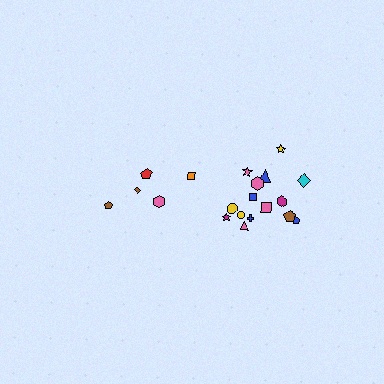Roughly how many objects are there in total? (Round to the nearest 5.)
Roughly 20 objects in total.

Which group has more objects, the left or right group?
The right group.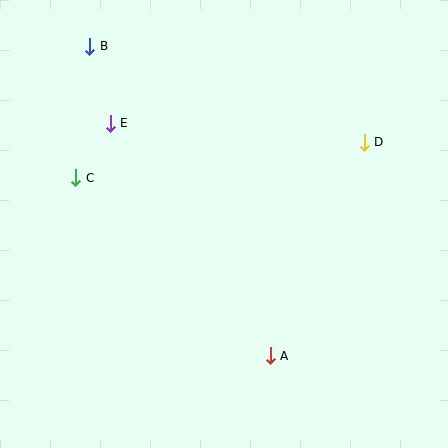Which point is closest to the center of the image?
Point A at (270, 356) is closest to the center.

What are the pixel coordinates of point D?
Point D is at (364, 142).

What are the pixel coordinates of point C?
Point C is at (76, 178).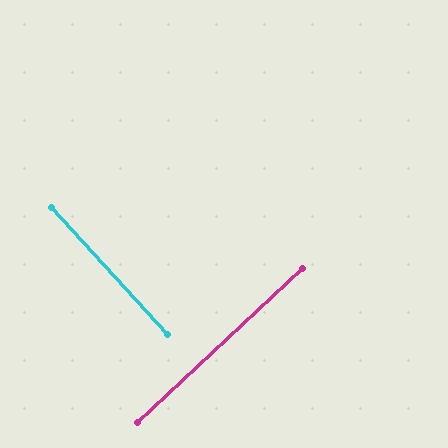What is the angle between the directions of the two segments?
Approximately 89 degrees.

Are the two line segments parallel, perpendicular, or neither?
Perpendicular — they meet at approximately 89°.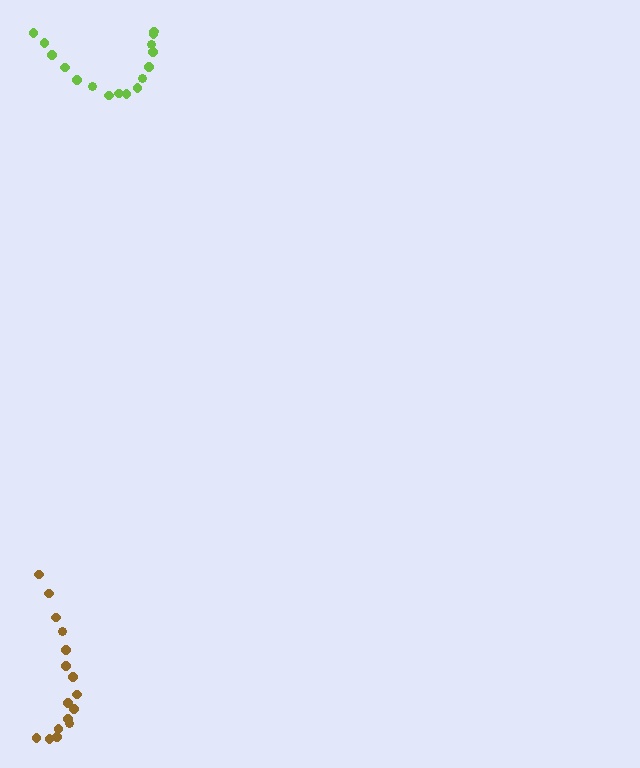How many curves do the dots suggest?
There are 2 distinct paths.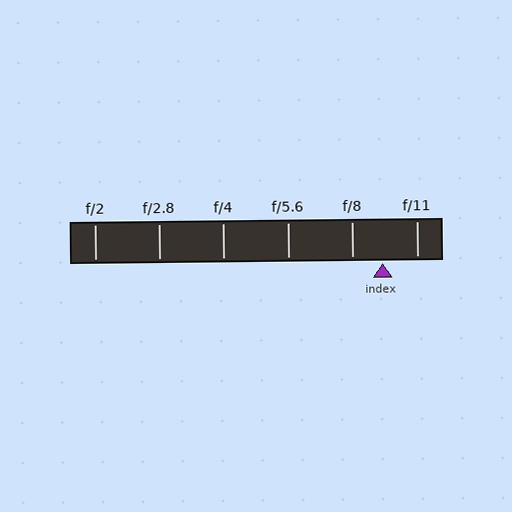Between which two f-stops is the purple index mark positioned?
The index mark is between f/8 and f/11.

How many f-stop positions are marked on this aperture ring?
There are 6 f-stop positions marked.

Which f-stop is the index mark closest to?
The index mark is closest to f/8.